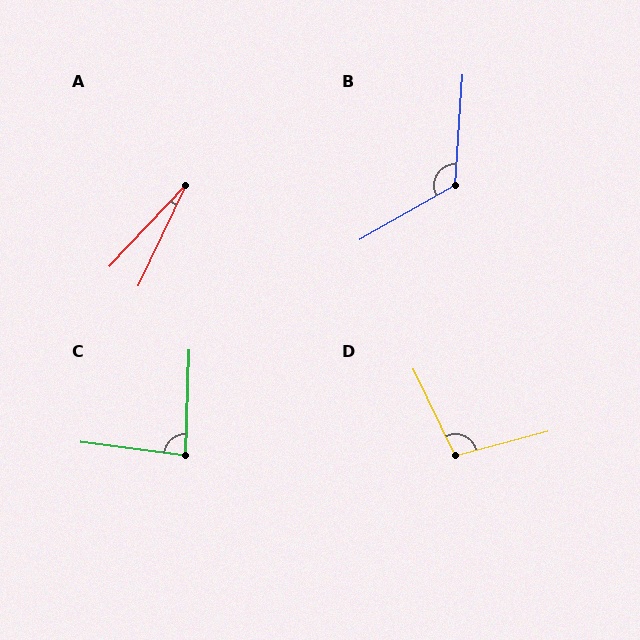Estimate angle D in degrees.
Approximately 100 degrees.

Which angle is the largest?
B, at approximately 123 degrees.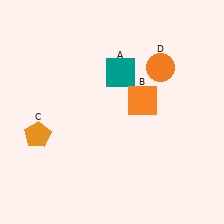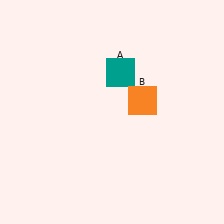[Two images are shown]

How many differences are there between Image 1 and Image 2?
There are 2 differences between the two images.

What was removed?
The orange circle (D), the orange pentagon (C) were removed in Image 2.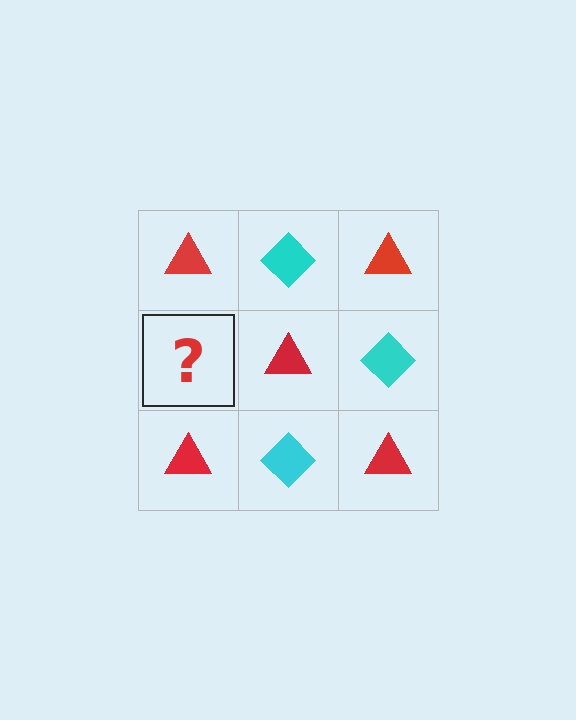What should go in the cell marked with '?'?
The missing cell should contain a cyan diamond.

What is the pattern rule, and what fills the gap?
The rule is that it alternates red triangle and cyan diamond in a checkerboard pattern. The gap should be filled with a cyan diamond.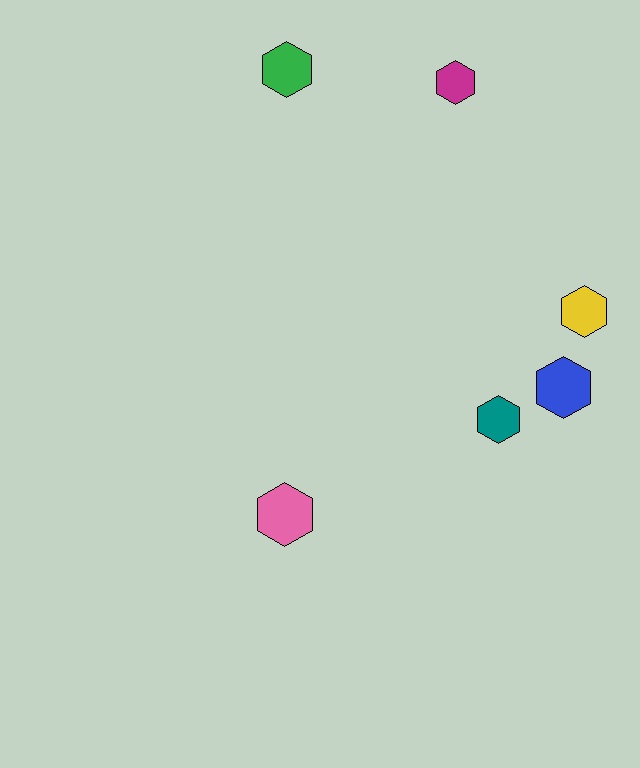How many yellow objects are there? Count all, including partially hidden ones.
There is 1 yellow object.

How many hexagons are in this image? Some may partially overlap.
There are 6 hexagons.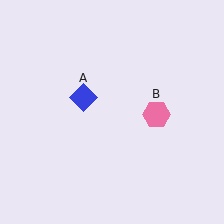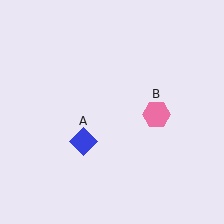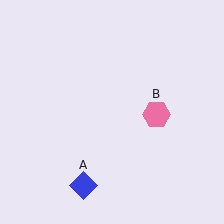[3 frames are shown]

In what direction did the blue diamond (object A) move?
The blue diamond (object A) moved down.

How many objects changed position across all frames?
1 object changed position: blue diamond (object A).